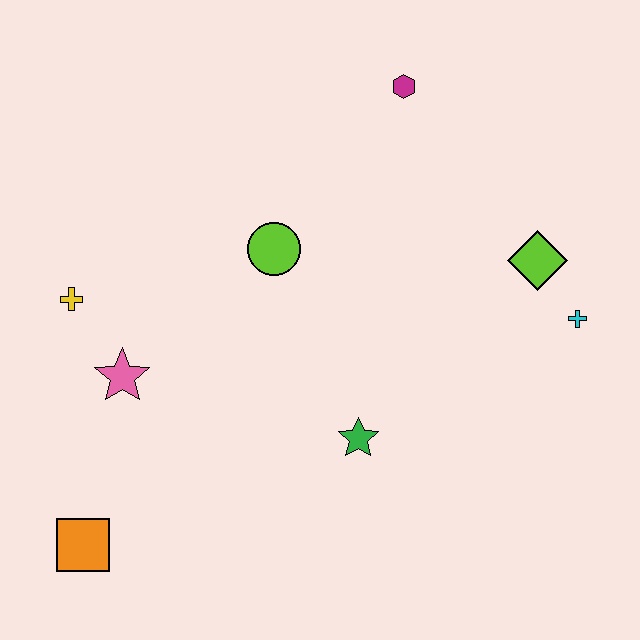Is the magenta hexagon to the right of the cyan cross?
No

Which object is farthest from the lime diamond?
The orange square is farthest from the lime diamond.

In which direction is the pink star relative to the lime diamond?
The pink star is to the left of the lime diamond.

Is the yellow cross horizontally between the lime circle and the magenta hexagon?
No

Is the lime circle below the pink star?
No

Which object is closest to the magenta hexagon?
The lime circle is closest to the magenta hexagon.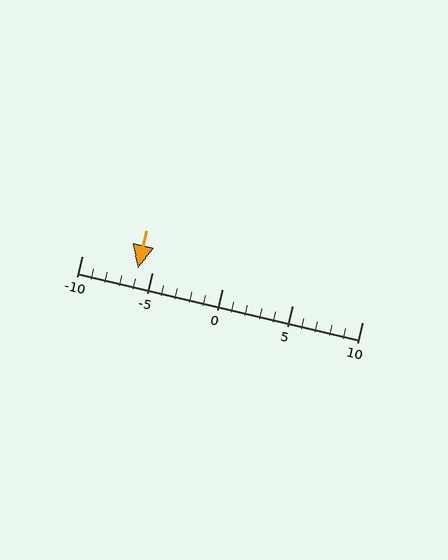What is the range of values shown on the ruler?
The ruler shows values from -10 to 10.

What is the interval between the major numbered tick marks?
The major tick marks are spaced 5 units apart.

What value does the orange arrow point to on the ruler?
The orange arrow points to approximately -6.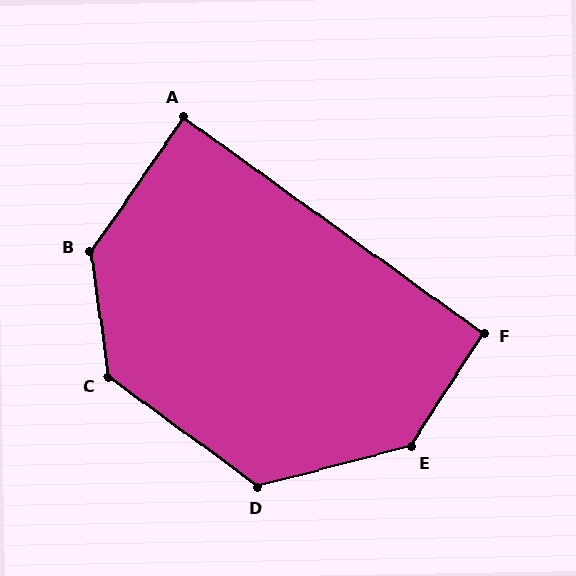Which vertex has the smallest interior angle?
A, at approximately 89 degrees.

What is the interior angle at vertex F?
Approximately 93 degrees (approximately right).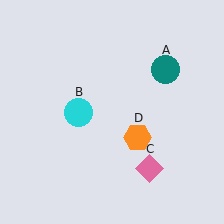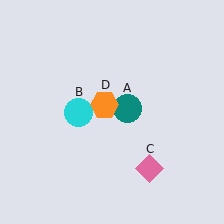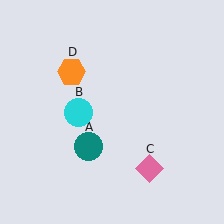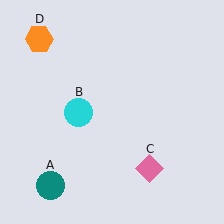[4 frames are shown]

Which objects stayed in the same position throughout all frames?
Cyan circle (object B) and pink diamond (object C) remained stationary.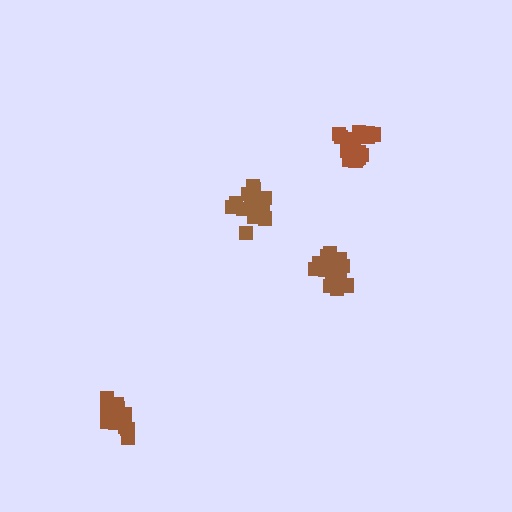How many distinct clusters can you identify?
There are 4 distinct clusters.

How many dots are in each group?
Group 1: 16 dots, Group 2: 15 dots, Group 3: 18 dots, Group 4: 14 dots (63 total).